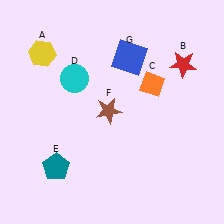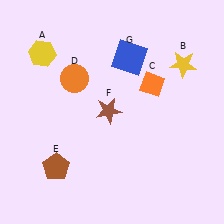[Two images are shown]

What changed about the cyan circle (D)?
In Image 1, D is cyan. In Image 2, it changed to orange.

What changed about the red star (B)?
In Image 1, B is red. In Image 2, it changed to yellow.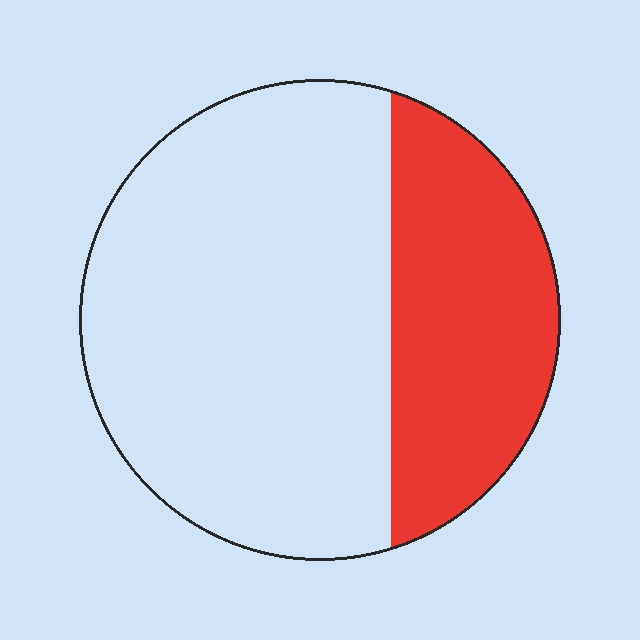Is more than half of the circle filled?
No.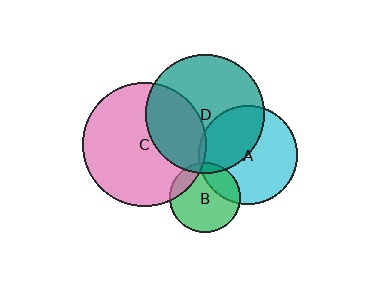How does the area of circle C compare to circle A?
Approximately 1.6 times.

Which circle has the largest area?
Circle C (pink).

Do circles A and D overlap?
Yes.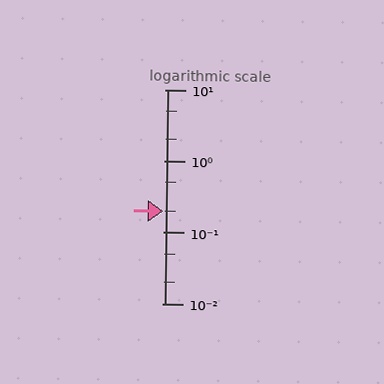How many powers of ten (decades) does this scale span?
The scale spans 3 decades, from 0.01 to 10.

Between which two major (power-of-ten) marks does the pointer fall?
The pointer is between 0.1 and 1.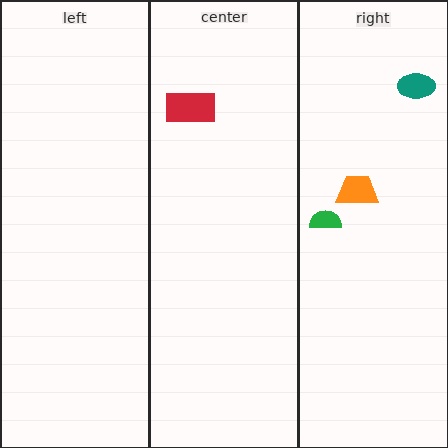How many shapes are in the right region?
3.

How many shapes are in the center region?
1.